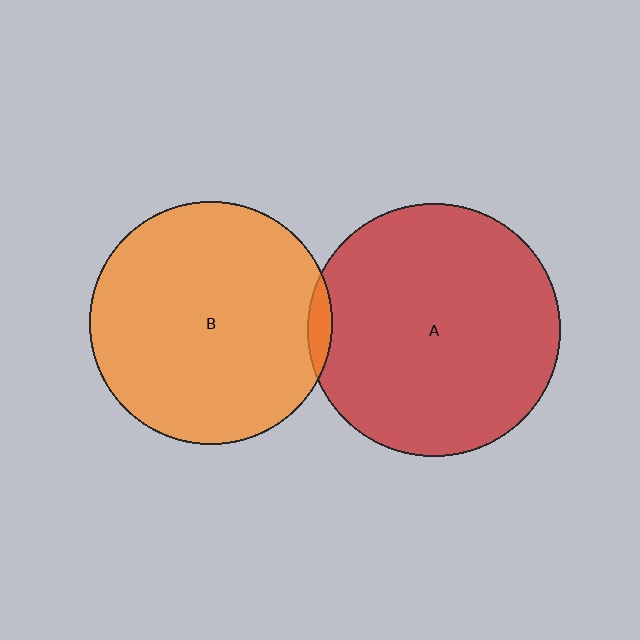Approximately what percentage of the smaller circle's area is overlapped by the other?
Approximately 5%.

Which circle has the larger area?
Circle A (red).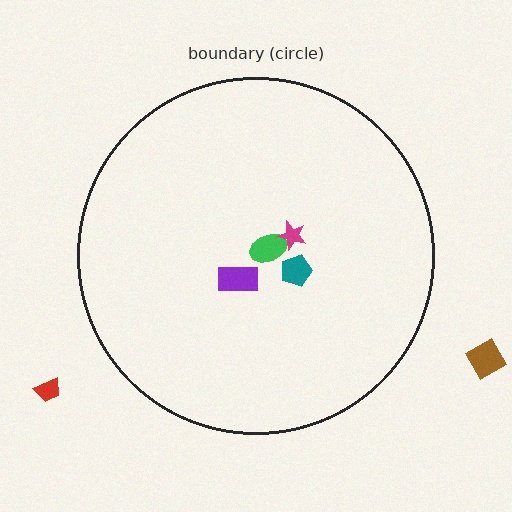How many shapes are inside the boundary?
4 inside, 2 outside.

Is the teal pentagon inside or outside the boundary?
Inside.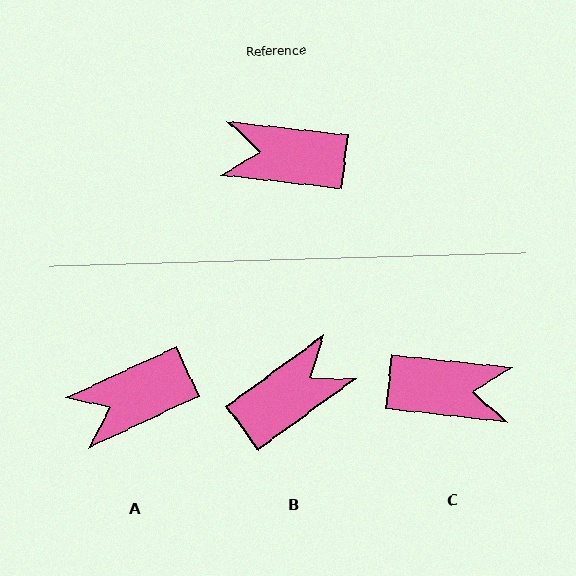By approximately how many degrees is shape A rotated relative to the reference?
Approximately 32 degrees counter-clockwise.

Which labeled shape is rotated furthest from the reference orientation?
C, about 180 degrees away.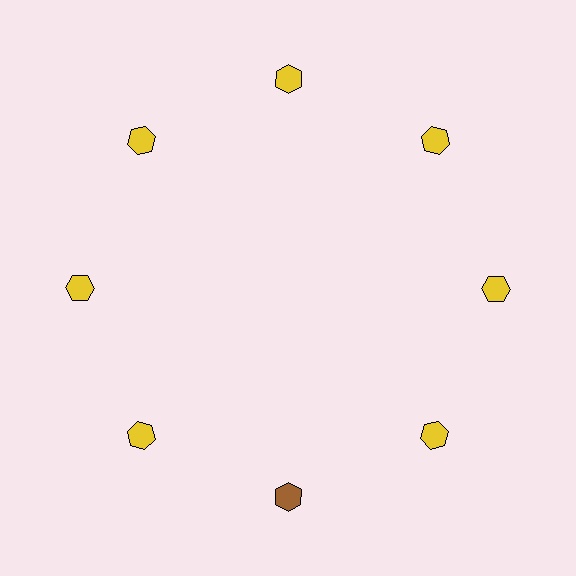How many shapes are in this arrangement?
There are 8 shapes arranged in a ring pattern.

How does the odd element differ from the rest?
It has a different color: brown instead of yellow.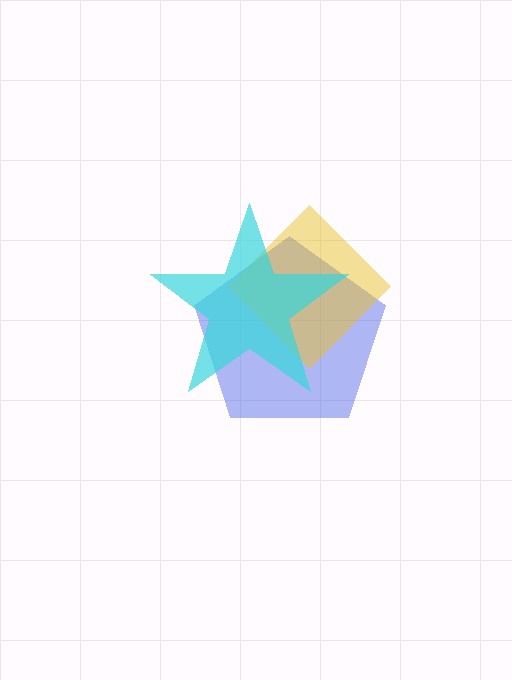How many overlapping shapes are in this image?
There are 3 overlapping shapes in the image.